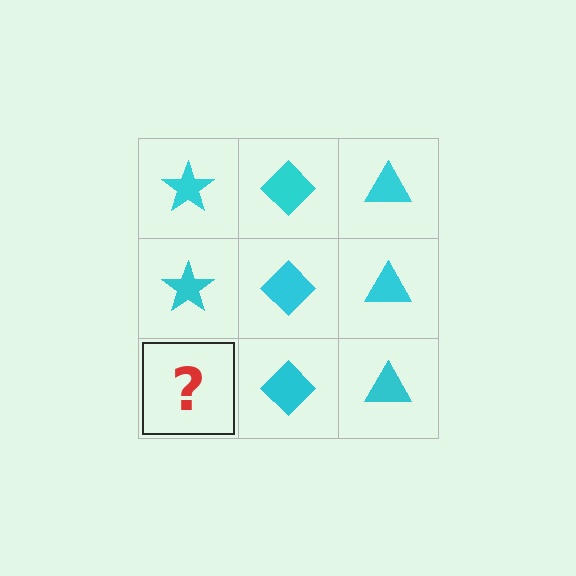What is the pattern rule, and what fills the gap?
The rule is that each column has a consistent shape. The gap should be filled with a cyan star.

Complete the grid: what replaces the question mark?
The question mark should be replaced with a cyan star.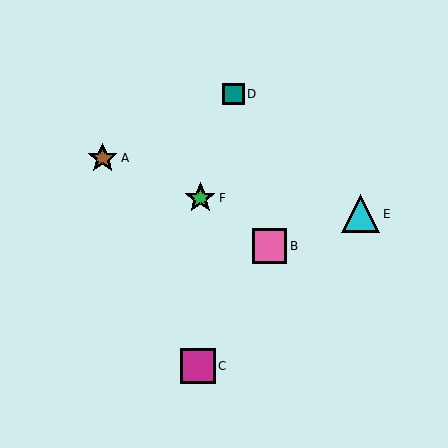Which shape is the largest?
The cyan triangle (labeled E) is the largest.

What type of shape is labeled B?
Shape B is a pink square.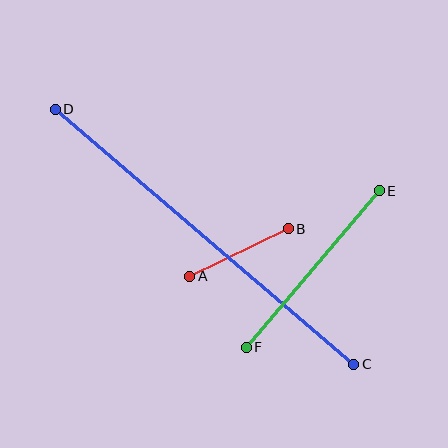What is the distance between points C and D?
The distance is approximately 392 pixels.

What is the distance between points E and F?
The distance is approximately 206 pixels.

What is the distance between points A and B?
The distance is approximately 109 pixels.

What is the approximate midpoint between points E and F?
The midpoint is at approximately (313, 269) pixels.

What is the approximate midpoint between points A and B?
The midpoint is at approximately (239, 253) pixels.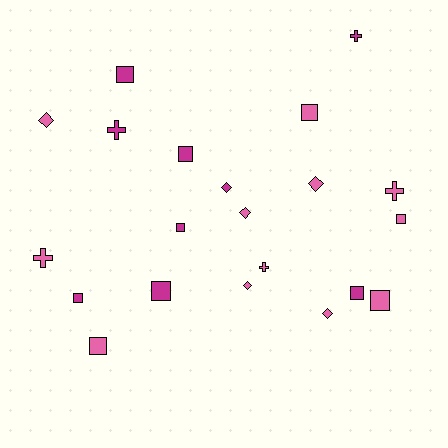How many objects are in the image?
There are 21 objects.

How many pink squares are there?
There are 4 pink squares.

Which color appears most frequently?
Pink, with 12 objects.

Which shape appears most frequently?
Square, with 10 objects.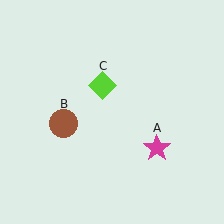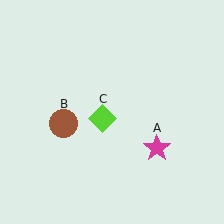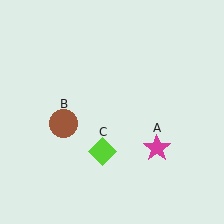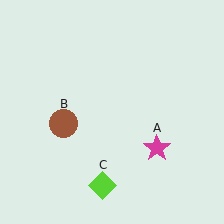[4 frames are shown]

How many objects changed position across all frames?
1 object changed position: lime diamond (object C).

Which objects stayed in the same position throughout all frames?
Magenta star (object A) and brown circle (object B) remained stationary.